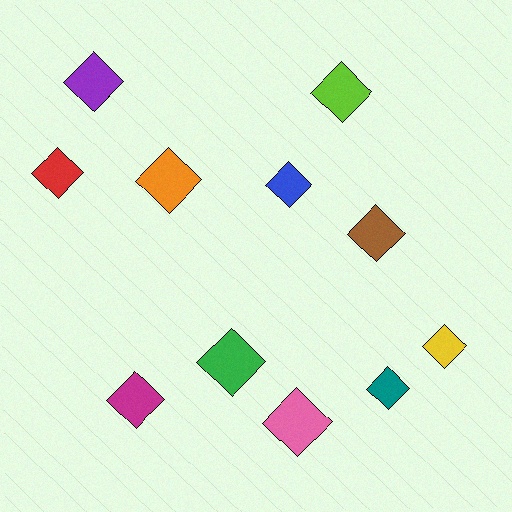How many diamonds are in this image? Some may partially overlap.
There are 11 diamonds.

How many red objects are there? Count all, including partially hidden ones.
There is 1 red object.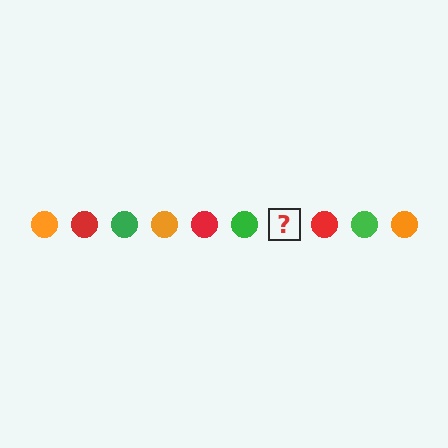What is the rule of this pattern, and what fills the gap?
The rule is that the pattern cycles through orange, red, green circles. The gap should be filled with an orange circle.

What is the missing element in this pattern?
The missing element is an orange circle.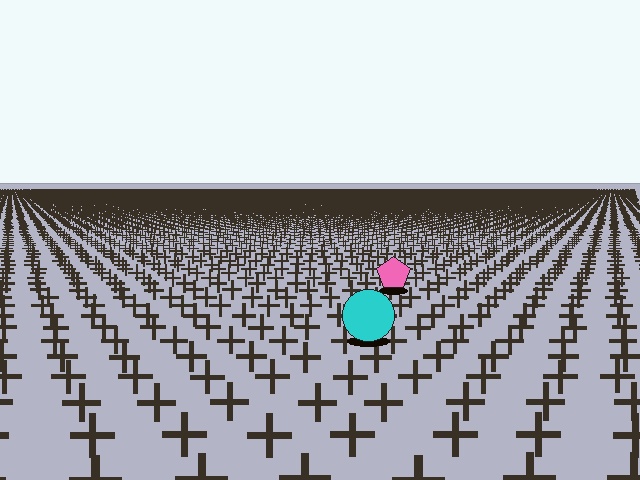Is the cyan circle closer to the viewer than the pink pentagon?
Yes. The cyan circle is closer — you can tell from the texture gradient: the ground texture is coarser near it.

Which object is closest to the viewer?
The cyan circle is closest. The texture marks near it are larger and more spread out.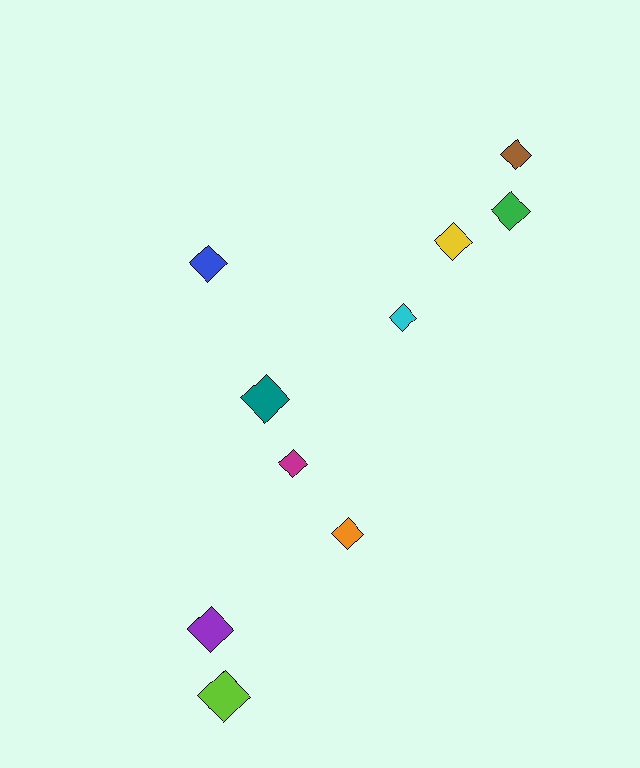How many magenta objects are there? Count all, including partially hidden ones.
There is 1 magenta object.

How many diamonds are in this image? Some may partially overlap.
There are 10 diamonds.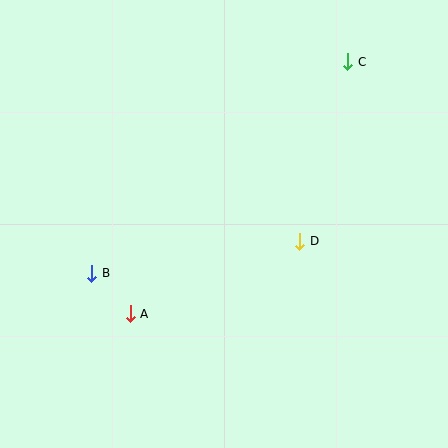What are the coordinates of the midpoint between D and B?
The midpoint between D and B is at (196, 257).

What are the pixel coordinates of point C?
Point C is at (348, 62).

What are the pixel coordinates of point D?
Point D is at (300, 241).